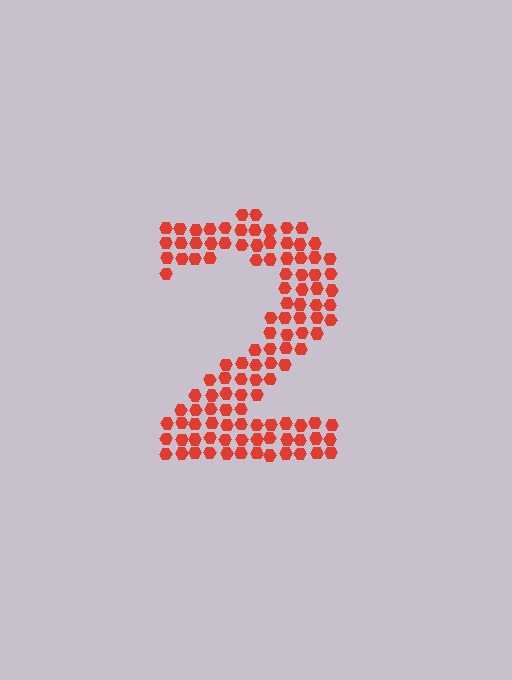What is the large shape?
The large shape is the digit 2.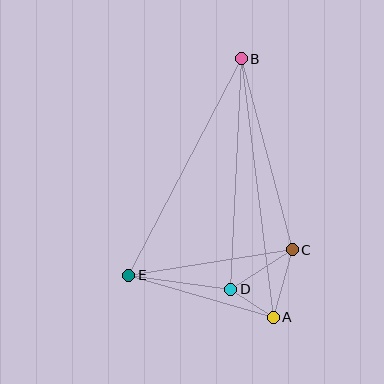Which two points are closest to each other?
Points A and D are closest to each other.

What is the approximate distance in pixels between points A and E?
The distance between A and E is approximately 151 pixels.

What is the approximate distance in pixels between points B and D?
The distance between B and D is approximately 231 pixels.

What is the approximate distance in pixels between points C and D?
The distance between C and D is approximately 73 pixels.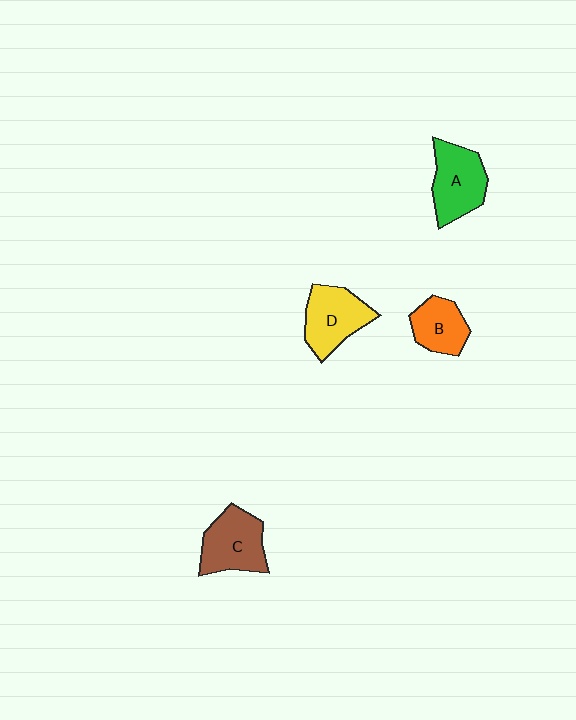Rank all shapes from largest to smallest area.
From largest to smallest: C (brown), A (green), D (yellow), B (orange).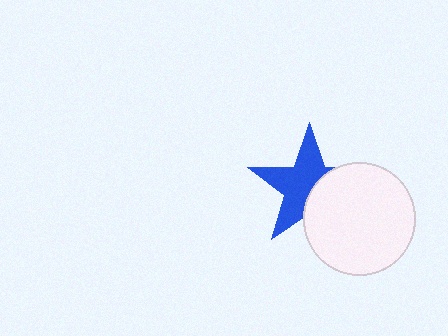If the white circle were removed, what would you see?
You would see the complete blue star.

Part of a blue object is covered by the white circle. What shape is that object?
It is a star.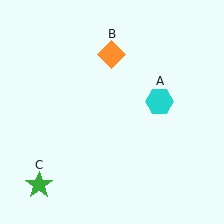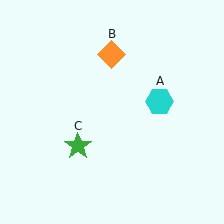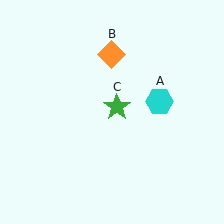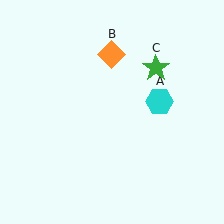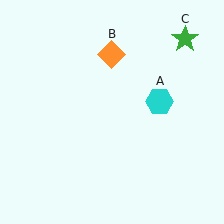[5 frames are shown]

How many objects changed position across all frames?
1 object changed position: green star (object C).